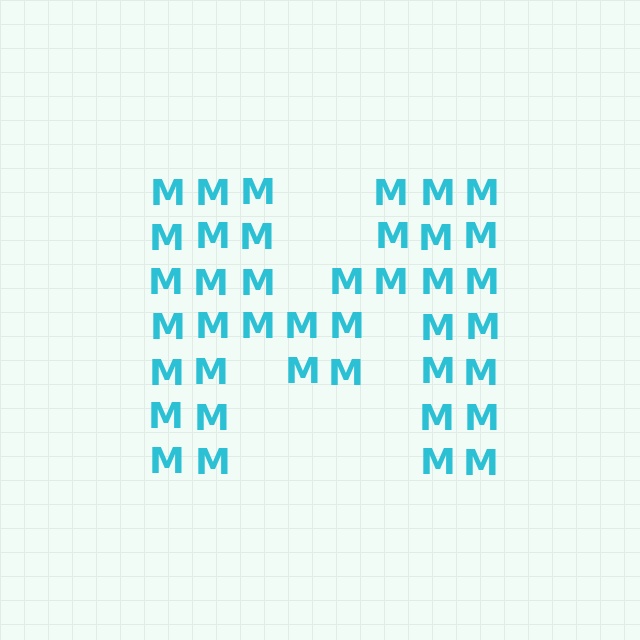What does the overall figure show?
The overall figure shows the letter M.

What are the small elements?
The small elements are letter M's.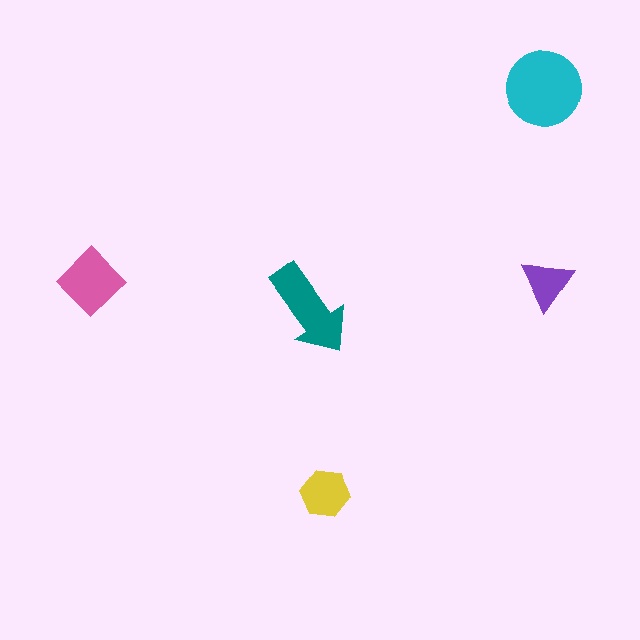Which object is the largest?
The cyan circle.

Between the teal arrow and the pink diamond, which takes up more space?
The teal arrow.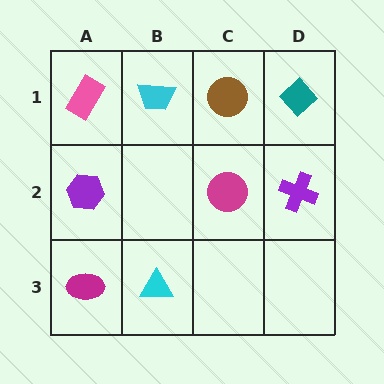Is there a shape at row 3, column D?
No, that cell is empty.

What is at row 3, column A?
A magenta ellipse.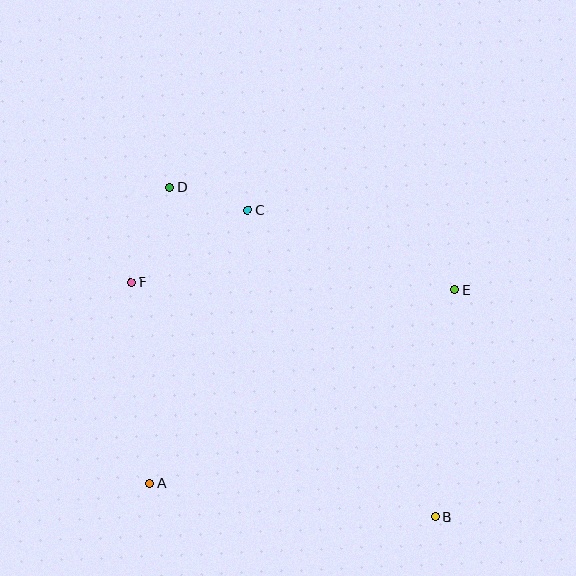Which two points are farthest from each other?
Points B and D are farthest from each other.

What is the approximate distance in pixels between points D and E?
The distance between D and E is approximately 303 pixels.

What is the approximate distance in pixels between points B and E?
The distance between B and E is approximately 228 pixels.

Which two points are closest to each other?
Points C and D are closest to each other.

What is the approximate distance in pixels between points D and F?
The distance between D and F is approximately 102 pixels.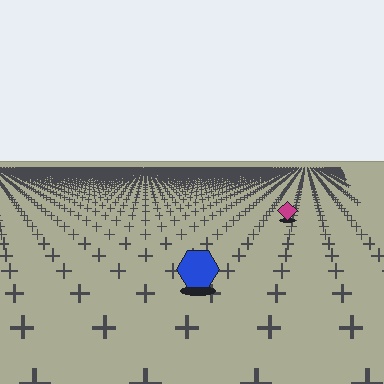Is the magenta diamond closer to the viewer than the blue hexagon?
No. The blue hexagon is closer — you can tell from the texture gradient: the ground texture is coarser near it.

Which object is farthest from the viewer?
The magenta diamond is farthest from the viewer. It appears smaller and the ground texture around it is denser.